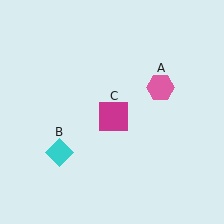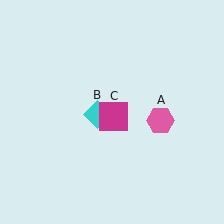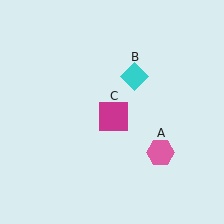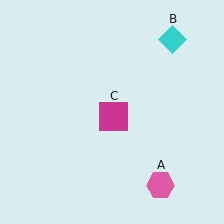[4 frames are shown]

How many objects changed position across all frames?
2 objects changed position: pink hexagon (object A), cyan diamond (object B).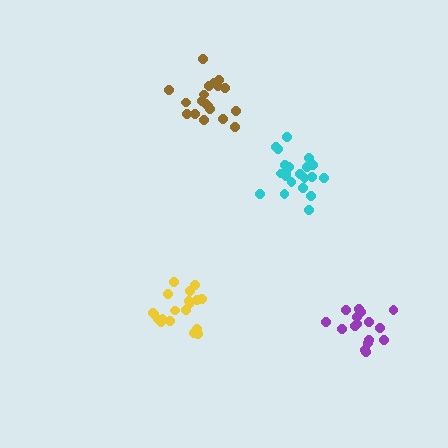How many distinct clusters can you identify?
There are 4 distinct clusters.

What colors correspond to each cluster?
The clusters are colored: yellow, brown, cyan, purple.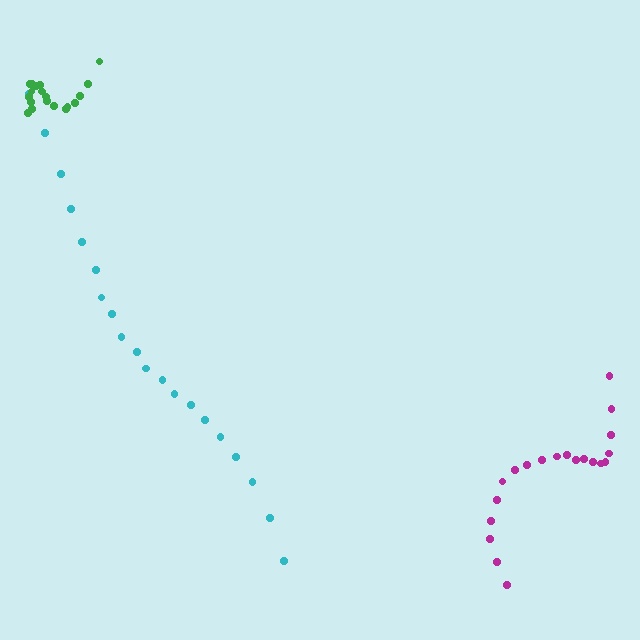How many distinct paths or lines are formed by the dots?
There are 3 distinct paths.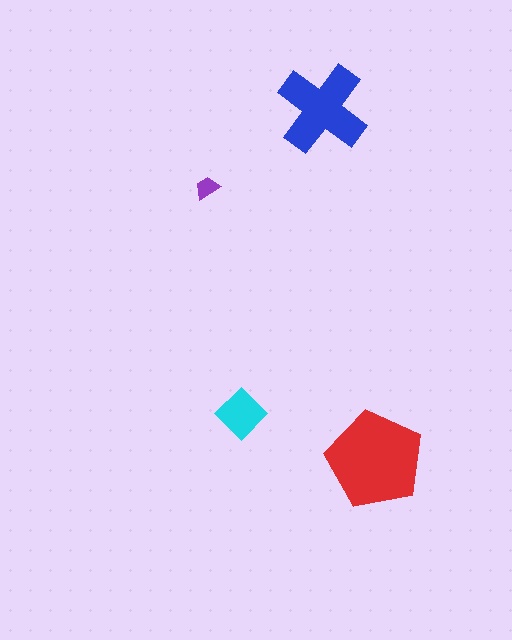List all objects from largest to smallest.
The red pentagon, the blue cross, the cyan diamond, the purple trapezoid.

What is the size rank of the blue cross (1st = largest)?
2nd.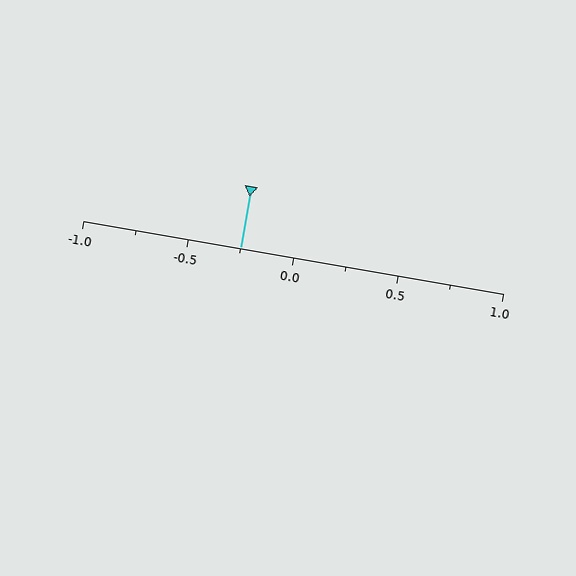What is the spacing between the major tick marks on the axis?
The major ticks are spaced 0.5 apart.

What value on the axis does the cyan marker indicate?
The marker indicates approximately -0.25.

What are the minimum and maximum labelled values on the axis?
The axis runs from -1.0 to 1.0.